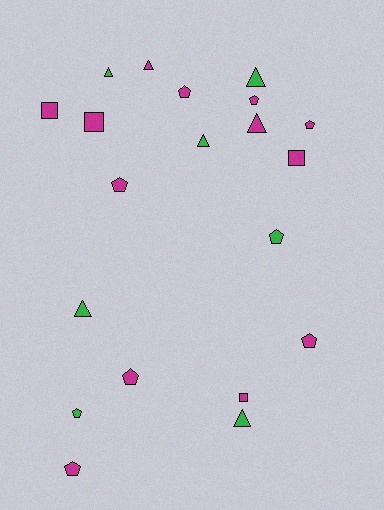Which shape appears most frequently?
Pentagon, with 9 objects.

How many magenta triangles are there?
There are 2 magenta triangles.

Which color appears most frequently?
Magenta, with 13 objects.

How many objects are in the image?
There are 20 objects.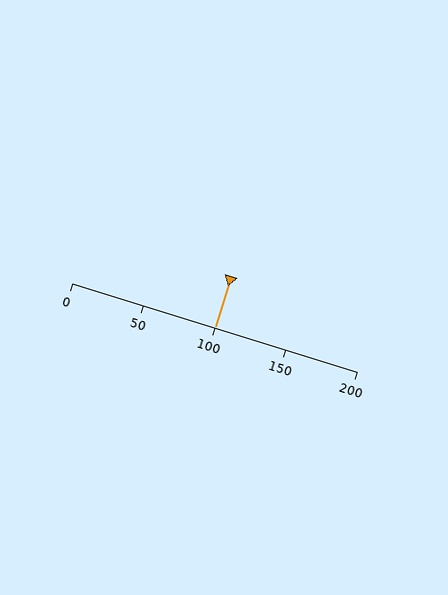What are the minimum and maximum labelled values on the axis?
The axis runs from 0 to 200.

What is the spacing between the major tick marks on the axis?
The major ticks are spaced 50 apart.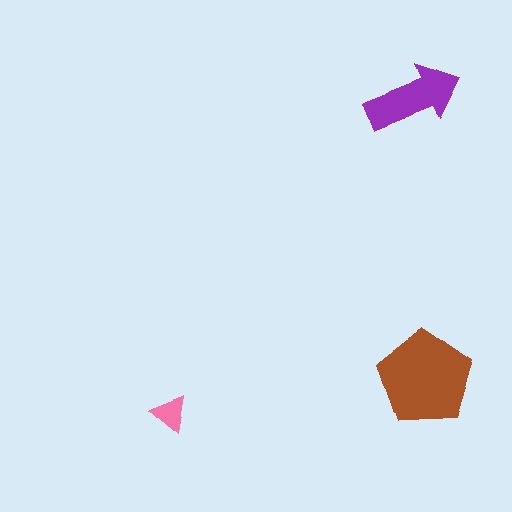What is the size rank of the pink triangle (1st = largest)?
3rd.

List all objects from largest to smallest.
The brown pentagon, the purple arrow, the pink triangle.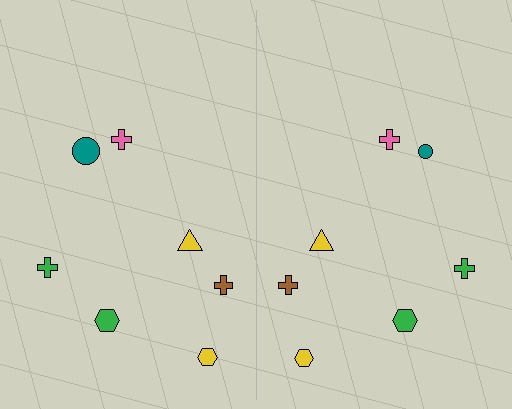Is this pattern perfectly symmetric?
No, the pattern is not perfectly symmetric. The teal circle on the right side has a different size than its mirror counterpart.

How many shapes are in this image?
There are 14 shapes in this image.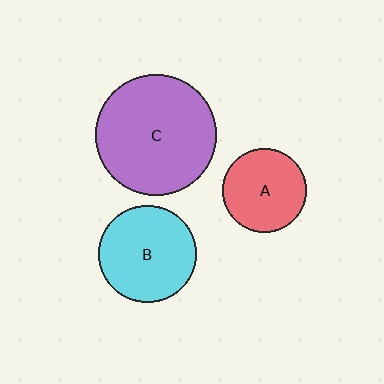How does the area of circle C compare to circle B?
Approximately 1.5 times.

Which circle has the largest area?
Circle C (purple).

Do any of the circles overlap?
No, none of the circles overlap.